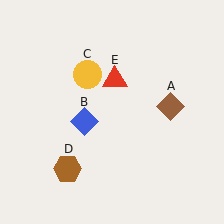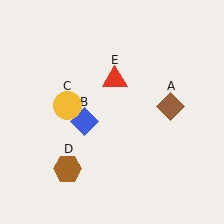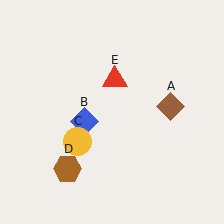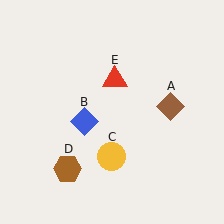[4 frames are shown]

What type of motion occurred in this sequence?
The yellow circle (object C) rotated counterclockwise around the center of the scene.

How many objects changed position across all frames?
1 object changed position: yellow circle (object C).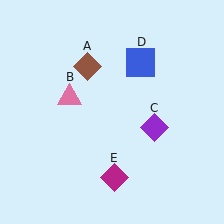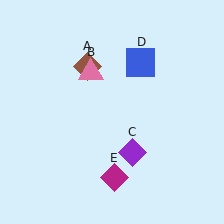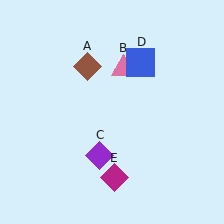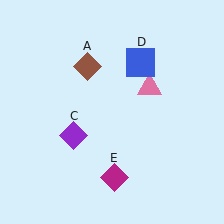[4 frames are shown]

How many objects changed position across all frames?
2 objects changed position: pink triangle (object B), purple diamond (object C).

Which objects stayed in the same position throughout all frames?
Brown diamond (object A) and blue square (object D) and magenta diamond (object E) remained stationary.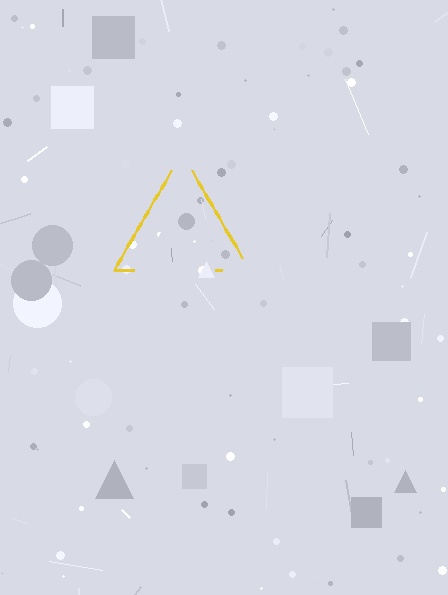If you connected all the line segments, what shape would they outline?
They would outline a triangle.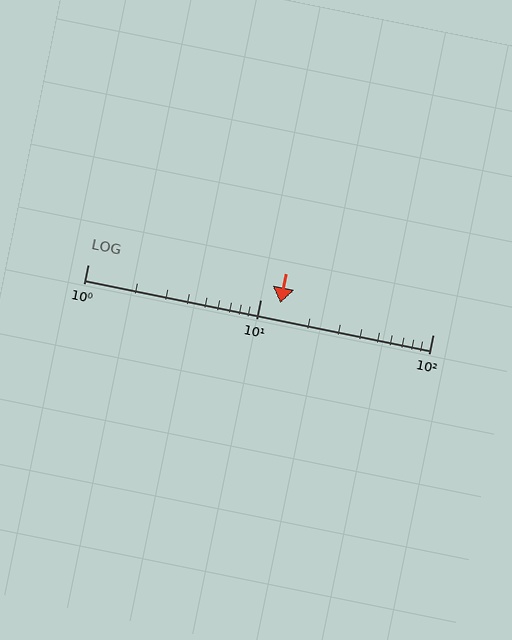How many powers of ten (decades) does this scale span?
The scale spans 2 decades, from 1 to 100.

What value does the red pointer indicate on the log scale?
The pointer indicates approximately 13.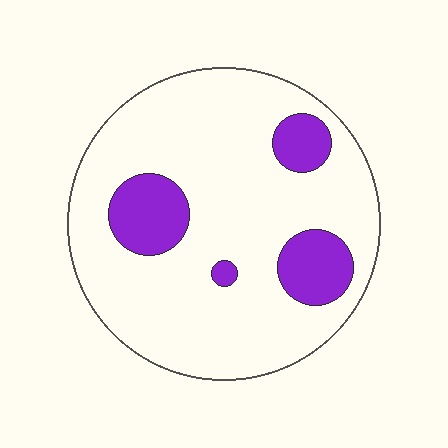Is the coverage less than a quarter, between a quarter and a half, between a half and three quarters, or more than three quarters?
Less than a quarter.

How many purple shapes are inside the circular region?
4.